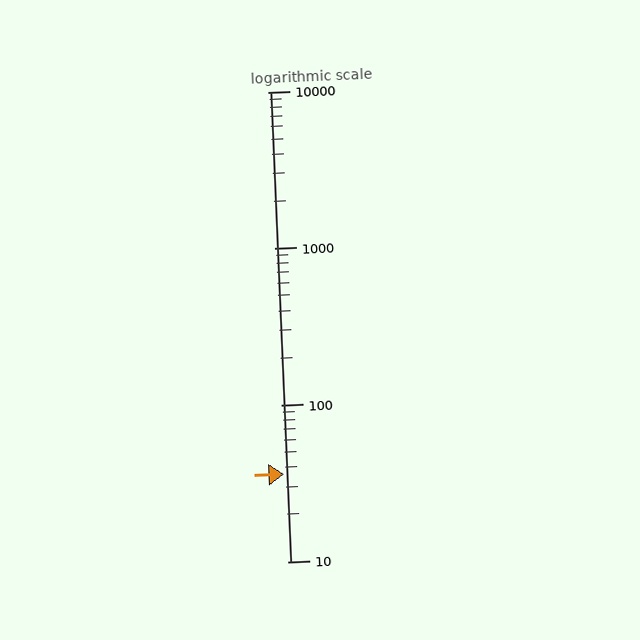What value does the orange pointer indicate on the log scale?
The pointer indicates approximately 36.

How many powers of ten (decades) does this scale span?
The scale spans 3 decades, from 10 to 10000.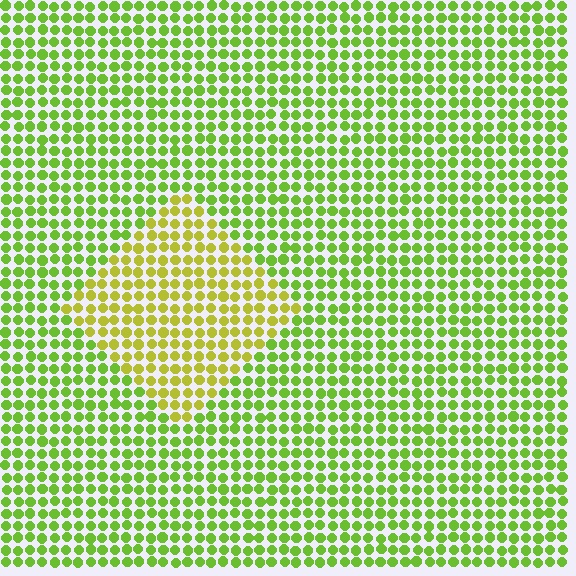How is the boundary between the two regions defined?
The boundary is defined purely by a slight shift in hue (about 31 degrees). Spacing, size, and orientation are identical on both sides.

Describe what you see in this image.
The image is filled with small lime elements in a uniform arrangement. A diamond-shaped region is visible where the elements are tinted to a slightly different hue, forming a subtle color boundary.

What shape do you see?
I see a diamond.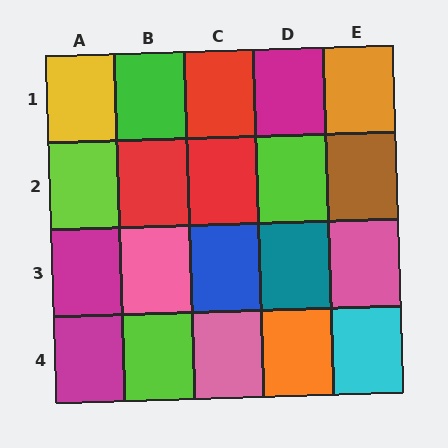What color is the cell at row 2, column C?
Red.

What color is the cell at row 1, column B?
Green.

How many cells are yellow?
1 cell is yellow.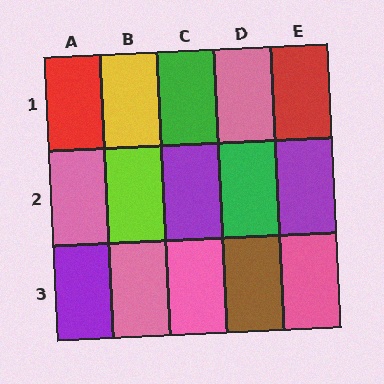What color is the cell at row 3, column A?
Purple.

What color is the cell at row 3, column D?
Brown.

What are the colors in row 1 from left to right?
Red, yellow, green, pink, red.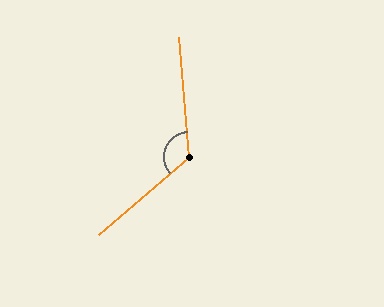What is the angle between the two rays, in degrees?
Approximately 126 degrees.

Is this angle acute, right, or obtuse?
It is obtuse.